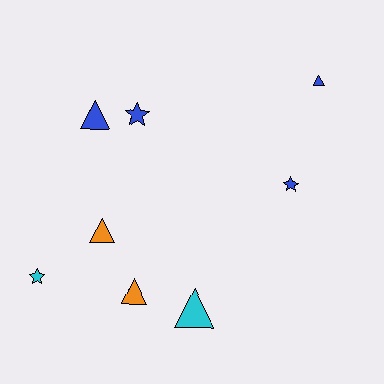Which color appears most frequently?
Blue, with 4 objects.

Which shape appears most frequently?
Triangle, with 5 objects.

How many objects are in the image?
There are 8 objects.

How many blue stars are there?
There are 2 blue stars.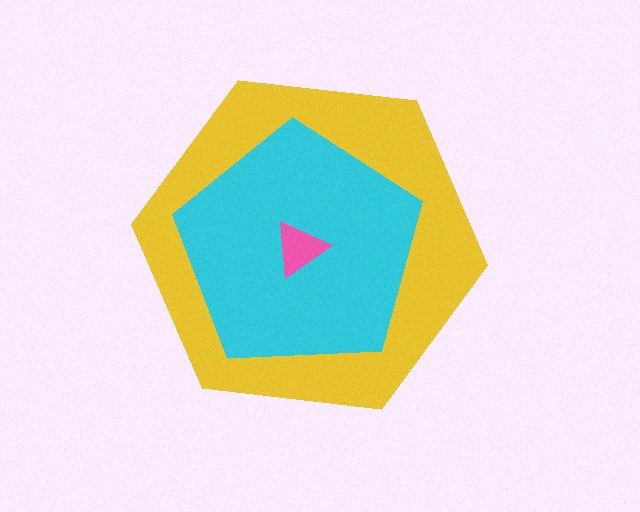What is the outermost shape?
The yellow hexagon.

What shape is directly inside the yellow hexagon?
The cyan pentagon.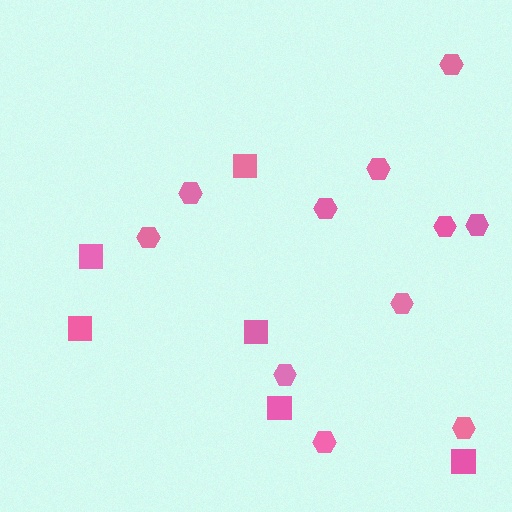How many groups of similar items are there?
There are 2 groups: one group of hexagons (11) and one group of squares (6).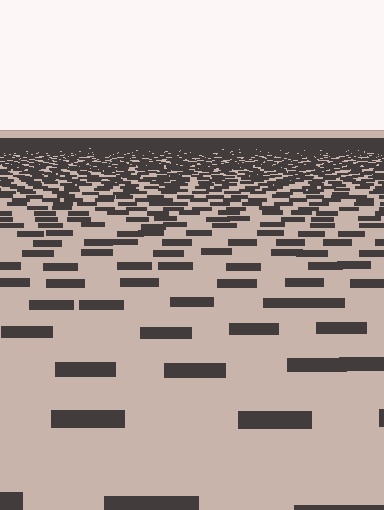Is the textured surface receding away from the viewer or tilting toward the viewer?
The surface is receding away from the viewer. Texture elements get smaller and denser toward the top.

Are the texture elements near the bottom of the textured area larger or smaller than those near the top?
Larger. Near the bottom, elements are closer to the viewer and appear at a bigger on-screen size.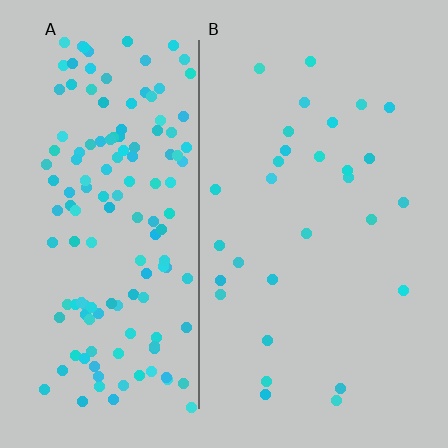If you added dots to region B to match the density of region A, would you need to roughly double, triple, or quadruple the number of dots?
Approximately quadruple.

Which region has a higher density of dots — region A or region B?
A (the left).